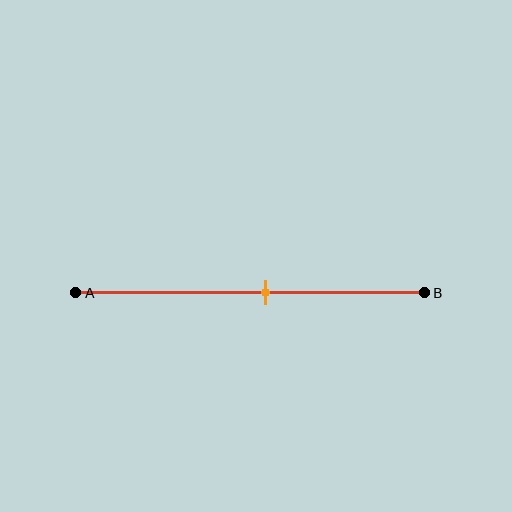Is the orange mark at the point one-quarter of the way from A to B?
No, the mark is at about 55% from A, not at the 25% one-quarter point.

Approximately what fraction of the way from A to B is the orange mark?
The orange mark is approximately 55% of the way from A to B.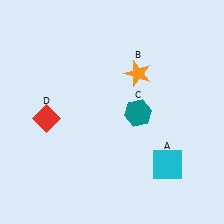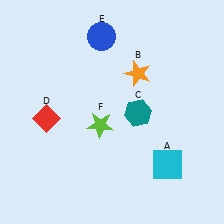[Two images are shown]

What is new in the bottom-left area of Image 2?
A lime star (F) was added in the bottom-left area of Image 2.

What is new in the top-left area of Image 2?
A blue circle (E) was added in the top-left area of Image 2.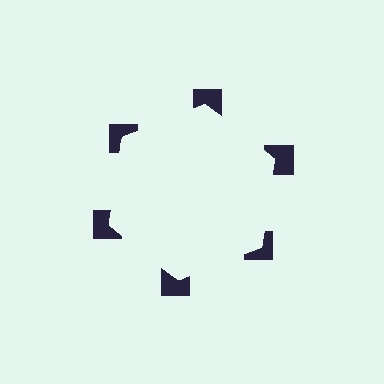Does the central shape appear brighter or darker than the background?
It typically appears slightly brighter than the background, even though no actual brightness change is drawn.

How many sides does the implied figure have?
6 sides.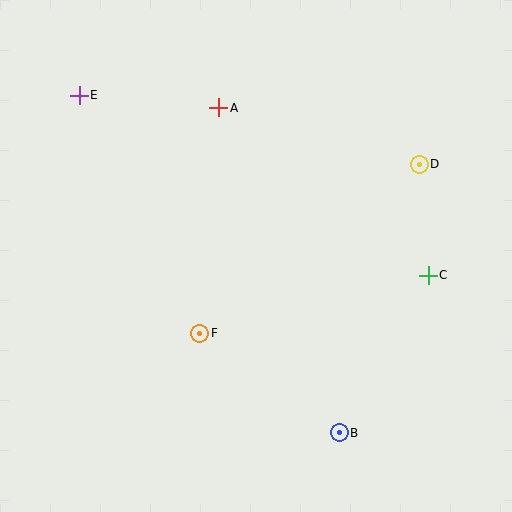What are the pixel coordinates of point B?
Point B is at (339, 433).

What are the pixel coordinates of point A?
Point A is at (219, 108).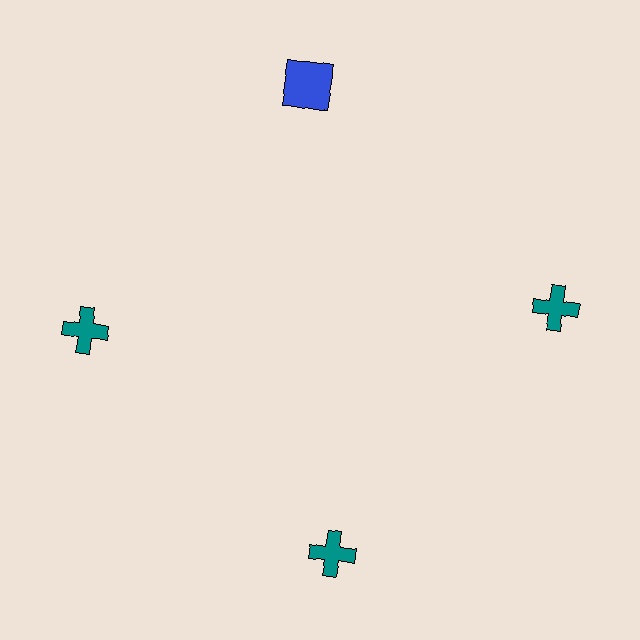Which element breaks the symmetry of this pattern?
The blue square at roughly the 12 o'clock position breaks the symmetry. All other shapes are teal crosses.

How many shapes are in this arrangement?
There are 4 shapes arranged in a ring pattern.